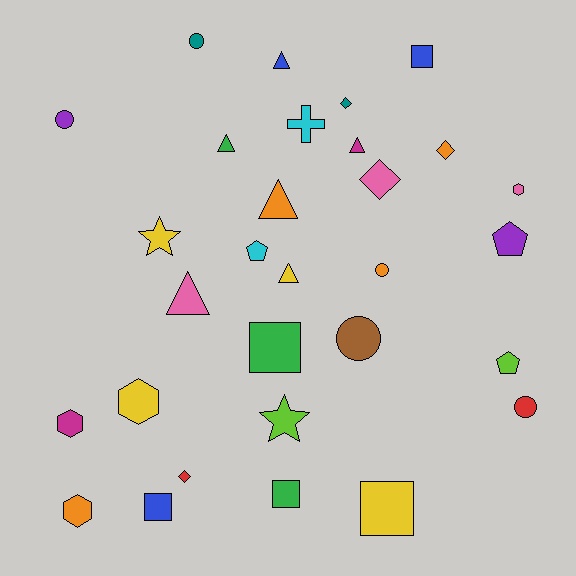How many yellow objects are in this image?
There are 4 yellow objects.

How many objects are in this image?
There are 30 objects.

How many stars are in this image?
There are 2 stars.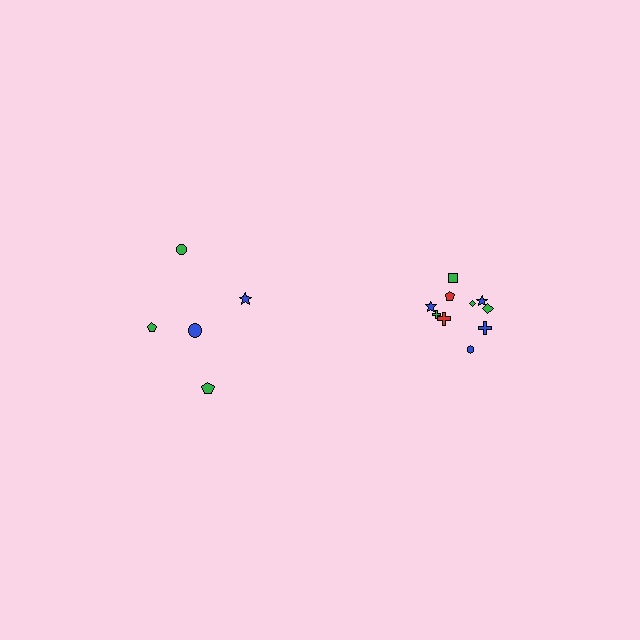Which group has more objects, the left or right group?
The right group.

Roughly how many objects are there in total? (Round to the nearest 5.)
Roughly 15 objects in total.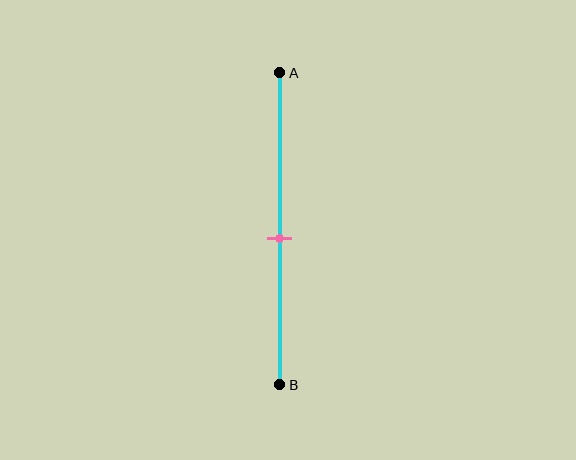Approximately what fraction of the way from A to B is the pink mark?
The pink mark is approximately 55% of the way from A to B.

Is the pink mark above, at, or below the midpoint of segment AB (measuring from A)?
The pink mark is below the midpoint of segment AB.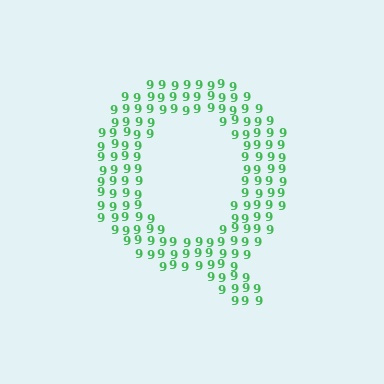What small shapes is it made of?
It is made of small digit 9's.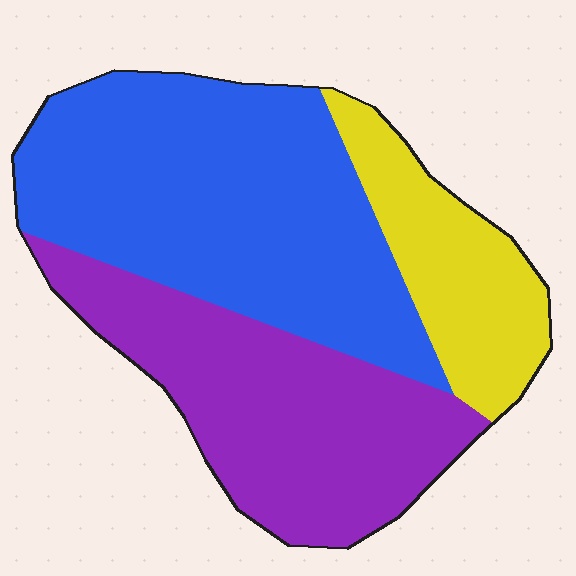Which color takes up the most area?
Blue, at roughly 45%.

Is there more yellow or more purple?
Purple.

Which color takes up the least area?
Yellow, at roughly 20%.